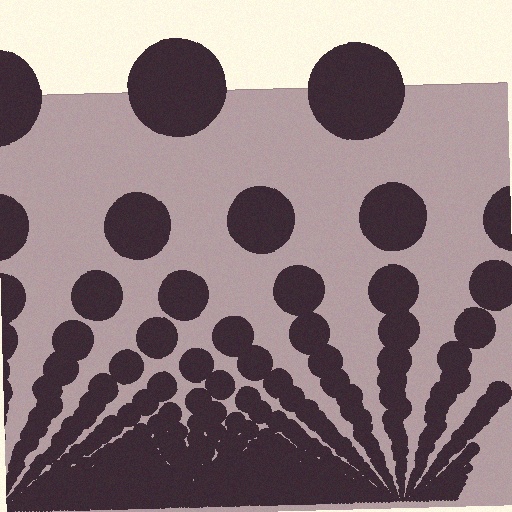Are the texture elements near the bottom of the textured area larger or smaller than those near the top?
Smaller. The gradient is inverted — elements near the bottom are smaller and denser.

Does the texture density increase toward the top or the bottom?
Density increases toward the bottom.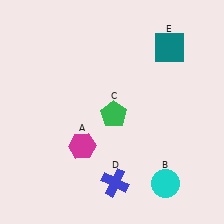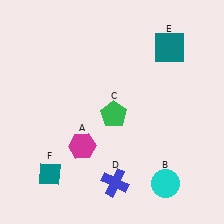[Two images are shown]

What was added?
A teal diamond (F) was added in Image 2.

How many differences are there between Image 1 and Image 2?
There is 1 difference between the two images.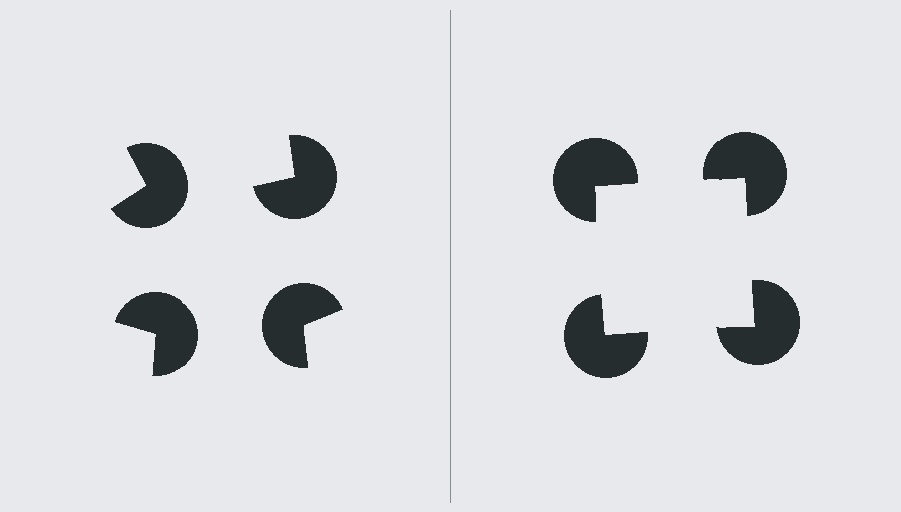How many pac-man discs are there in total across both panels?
8 — 4 on each side.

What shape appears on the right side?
An illusory square.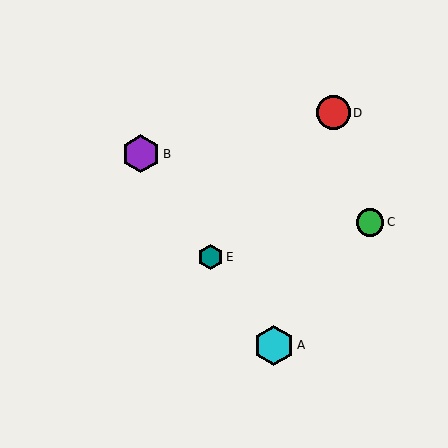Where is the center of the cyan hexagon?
The center of the cyan hexagon is at (274, 345).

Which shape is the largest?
The cyan hexagon (labeled A) is the largest.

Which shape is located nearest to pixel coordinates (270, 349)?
The cyan hexagon (labeled A) at (274, 345) is nearest to that location.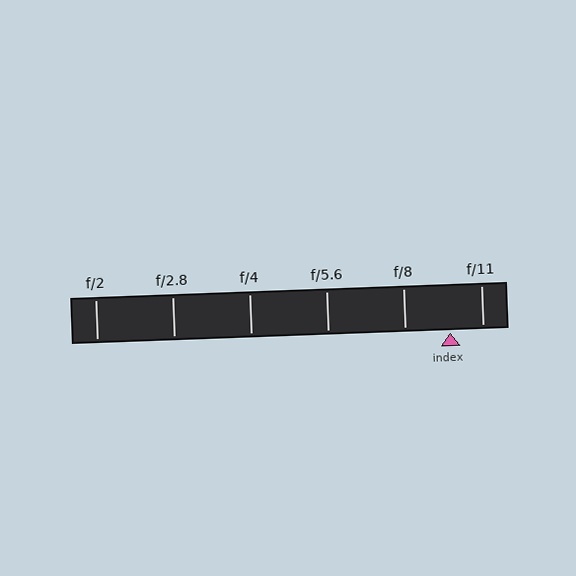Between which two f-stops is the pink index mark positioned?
The index mark is between f/8 and f/11.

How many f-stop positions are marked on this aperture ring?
There are 6 f-stop positions marked.